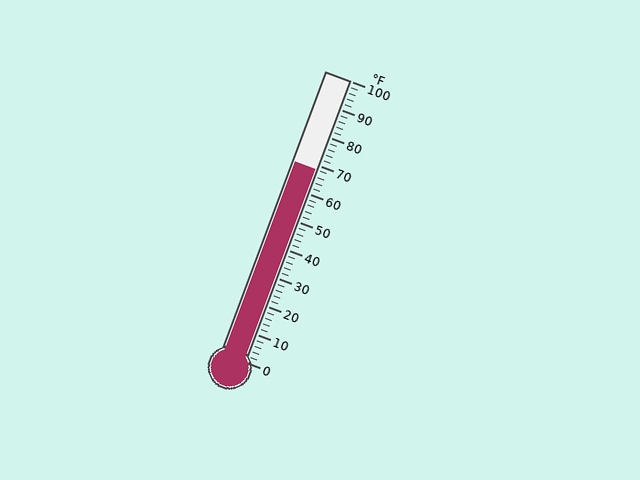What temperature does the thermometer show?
The thermometer shows approximately 68°F.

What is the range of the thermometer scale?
The thermometer scale ranges from 0°F to 100°F.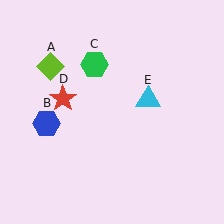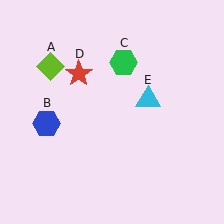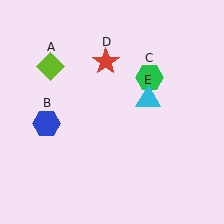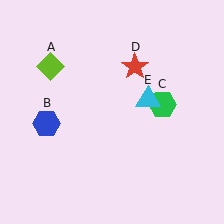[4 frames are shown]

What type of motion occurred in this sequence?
The green hexagon (object C), red star (object D) rotated clockwise around the center of the scene.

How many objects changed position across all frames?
2 objects changed position: green hexagon (object C), red star (object D).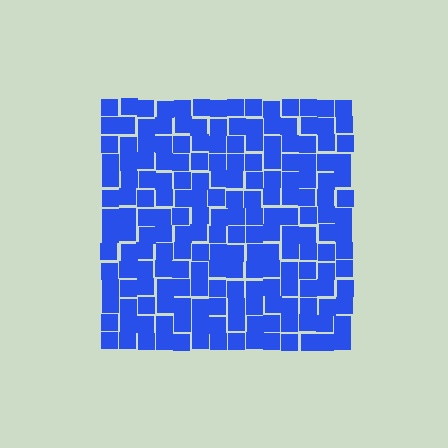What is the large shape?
The large shape is a square.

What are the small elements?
The small elements are squares.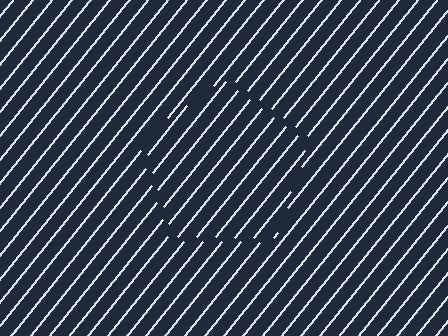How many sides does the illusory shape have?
5 sides — the line-ends trace a pentagon.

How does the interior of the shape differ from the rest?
The interior of the shape contains the same grating, shifted by half a period — the contour is defined by the phase discontinuity where line-ends from the inner and outer gratings abut.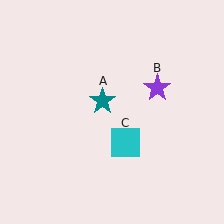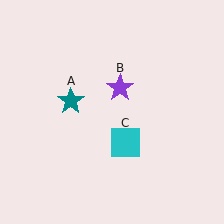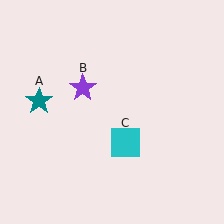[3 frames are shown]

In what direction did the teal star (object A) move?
The teal star (object A) moved left.